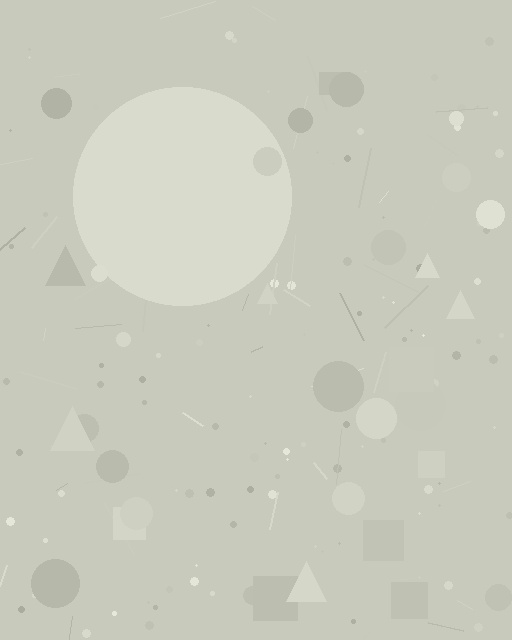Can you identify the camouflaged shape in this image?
The camouflaged shape is a circle.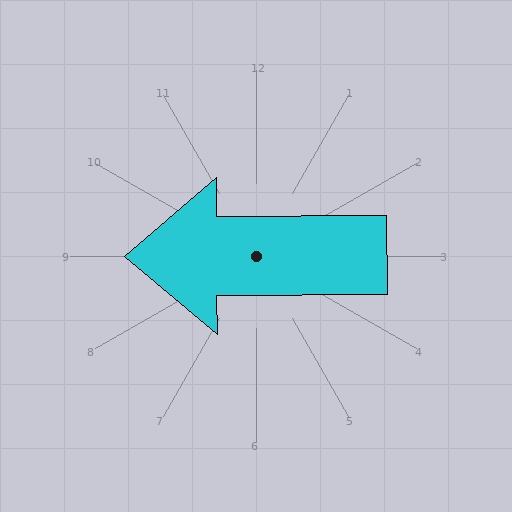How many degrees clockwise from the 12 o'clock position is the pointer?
Approximately 270 degrees.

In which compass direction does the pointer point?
West.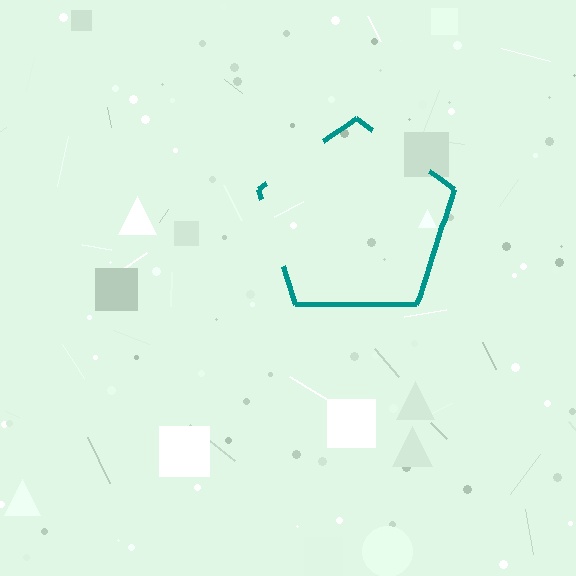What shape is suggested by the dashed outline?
The dashed outline suggests a pentagon.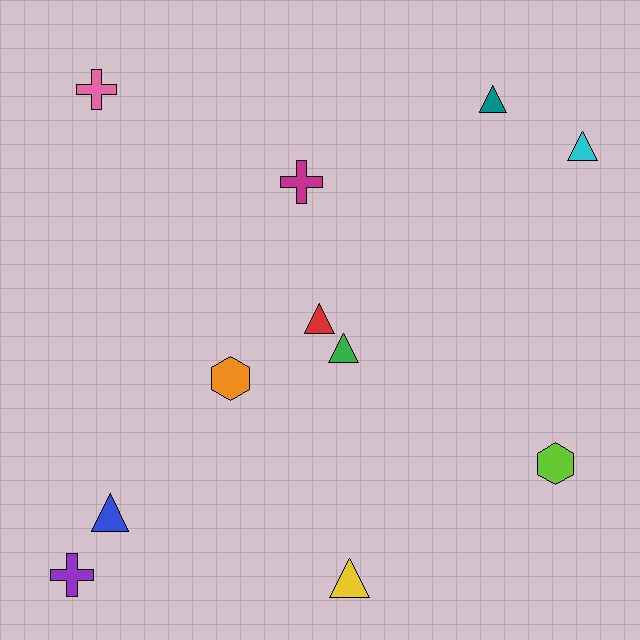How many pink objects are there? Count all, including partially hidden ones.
There is 1 pink object.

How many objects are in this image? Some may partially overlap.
There are 11 objects.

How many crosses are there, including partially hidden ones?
There are 3 crosses.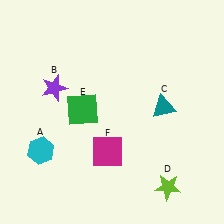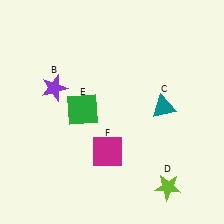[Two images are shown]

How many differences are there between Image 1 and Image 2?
There is 1 difference between the two images.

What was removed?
The cyan hexagon (A) was removed in Image 2.